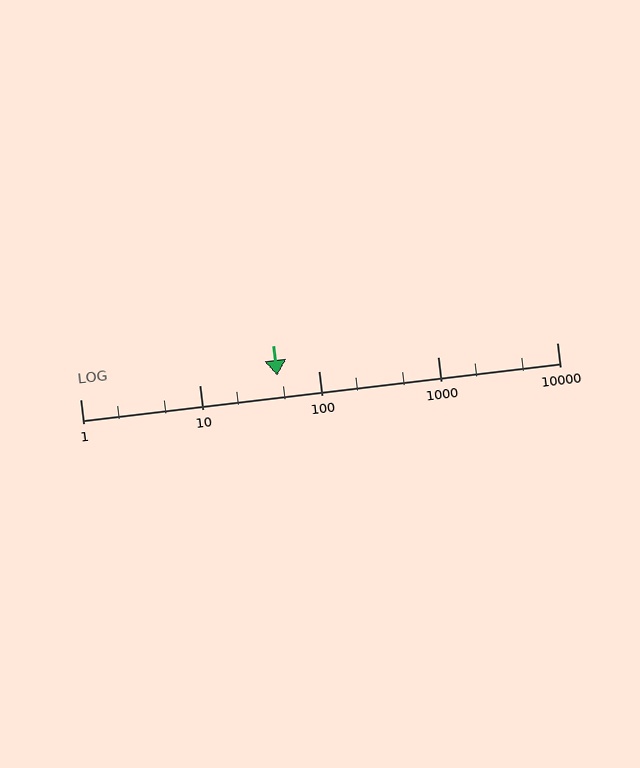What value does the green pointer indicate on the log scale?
The pointer indicates approximately 45.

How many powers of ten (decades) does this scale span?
The scale spans 4 decades, from 1 to 10000.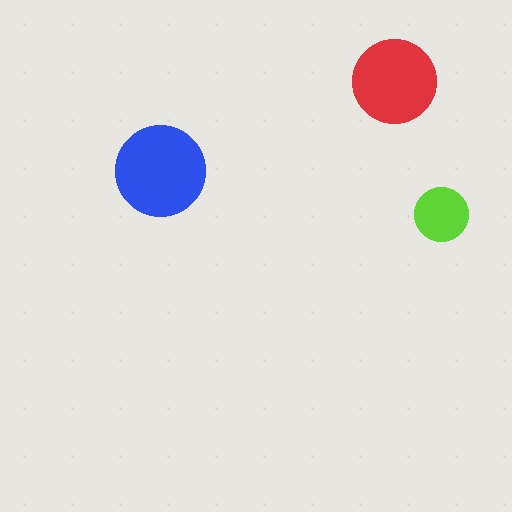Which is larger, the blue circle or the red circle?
The blue one.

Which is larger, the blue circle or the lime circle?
The blue one.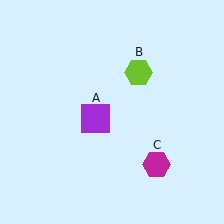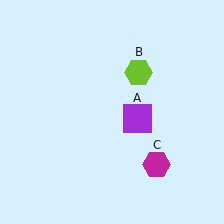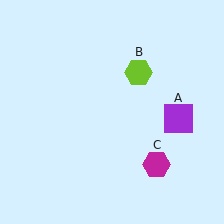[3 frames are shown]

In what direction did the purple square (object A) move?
The purple square (object A) moved right.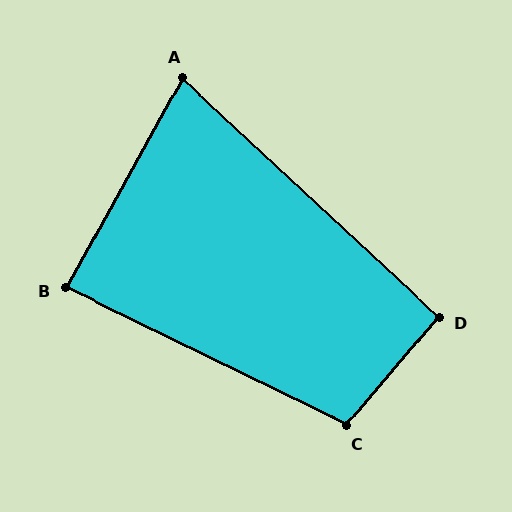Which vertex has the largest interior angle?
C, at approximately 104 degrees.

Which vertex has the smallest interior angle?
A, at approximately 76 degrees.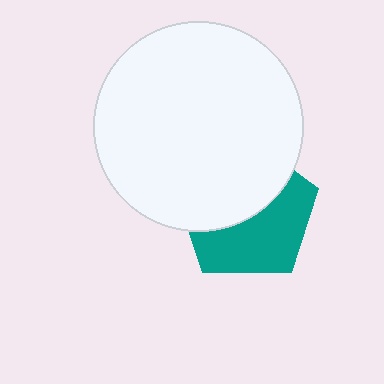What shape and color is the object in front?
The object in front is a white circle.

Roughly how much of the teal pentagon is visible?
About half of it is visible (roughly 50%).